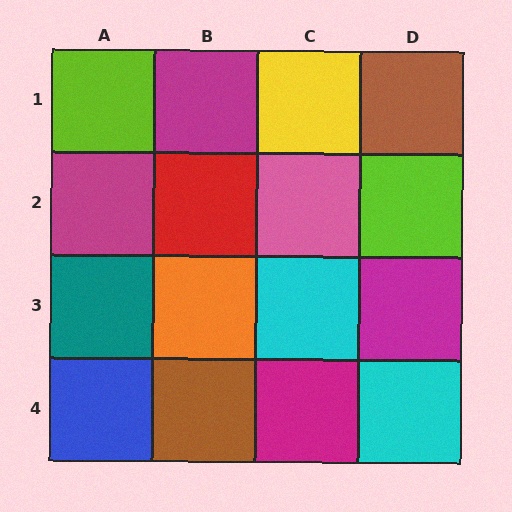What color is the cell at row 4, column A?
Blue.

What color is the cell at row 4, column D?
Cyan.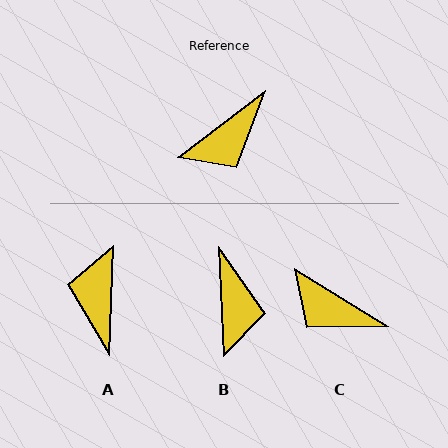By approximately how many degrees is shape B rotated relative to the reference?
Approximately 55 degrees counter-clockwise.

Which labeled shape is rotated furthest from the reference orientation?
A, about 129 degrees away.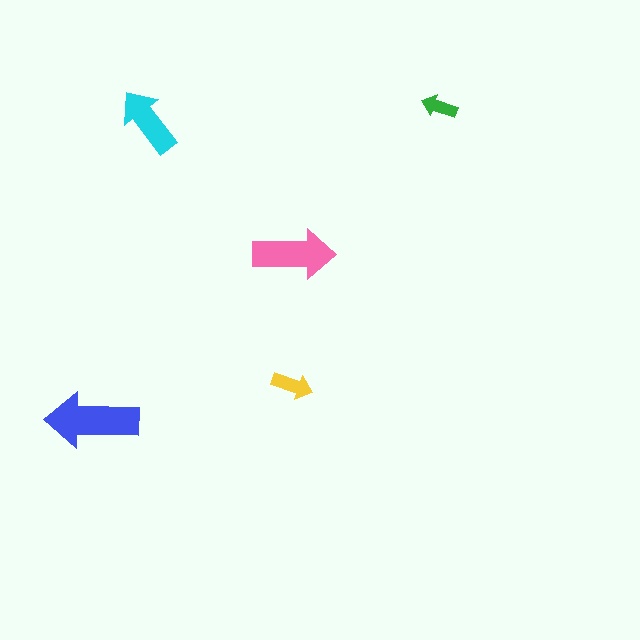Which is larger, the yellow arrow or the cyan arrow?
The cyan one.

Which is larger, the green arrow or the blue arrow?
The blue one.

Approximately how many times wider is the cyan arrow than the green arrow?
About 2 times wider.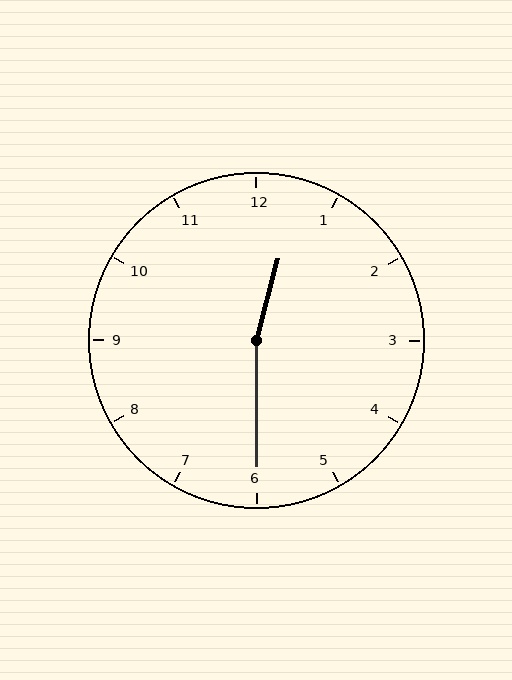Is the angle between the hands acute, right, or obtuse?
It is obtuse.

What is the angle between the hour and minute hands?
Approximately 165 degrees.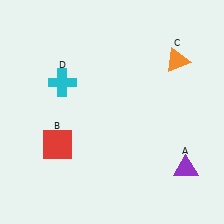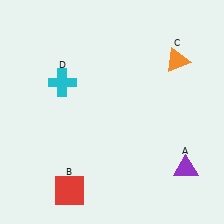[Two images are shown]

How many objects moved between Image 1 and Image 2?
1 object moved between the two images.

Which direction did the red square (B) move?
The red square (B) moved down.